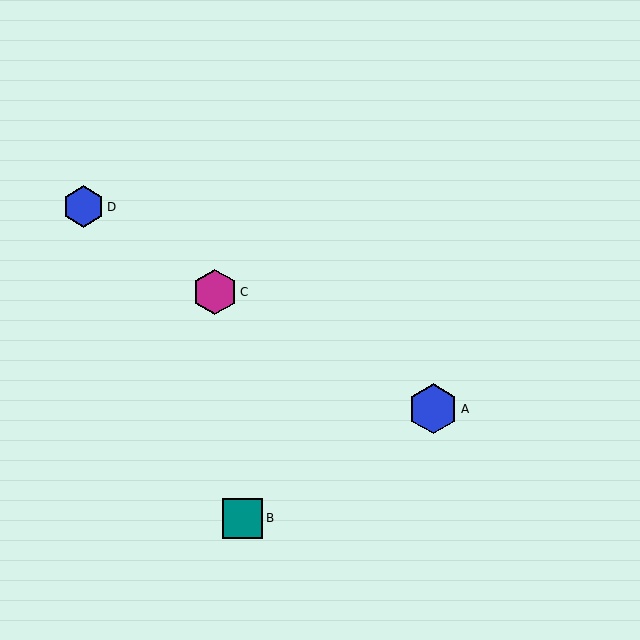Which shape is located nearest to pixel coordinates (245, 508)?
The teal square (labeled B) at (242, 519) is nearest to that location.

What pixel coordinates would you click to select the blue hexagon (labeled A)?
Click at (433, 409) to select the blue hexagon A.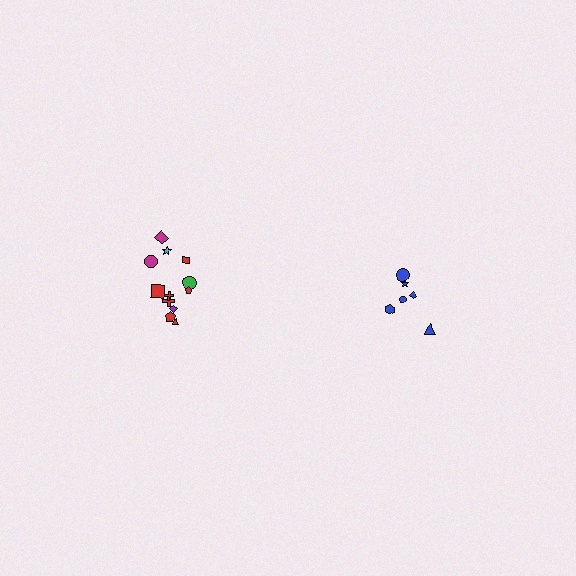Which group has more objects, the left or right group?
The left group.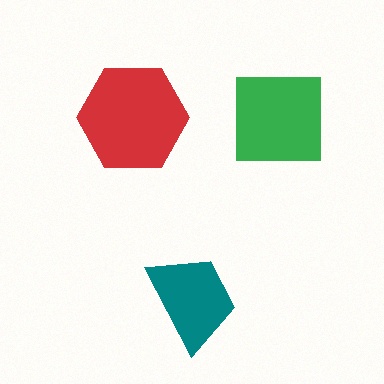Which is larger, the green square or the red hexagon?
The red hexagon.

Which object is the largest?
The red hexagon.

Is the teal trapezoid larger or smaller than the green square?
Smaller.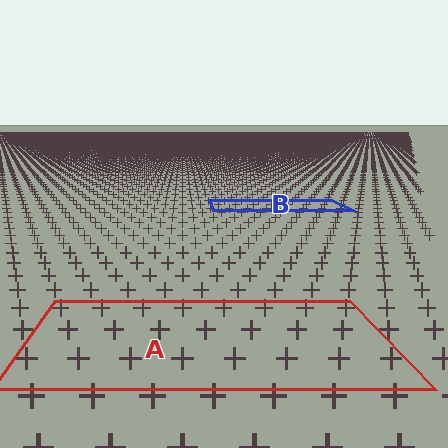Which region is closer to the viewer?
Region A is closer. The texture elements there are larger and more spread out.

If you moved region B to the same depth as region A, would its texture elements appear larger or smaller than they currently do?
They would appear larger. At a closer depth, the same texture elements are projected at a bigger on-screen size.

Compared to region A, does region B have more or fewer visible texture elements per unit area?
Region B has more texture elements per unit area — they are packed more densely because it is farther away.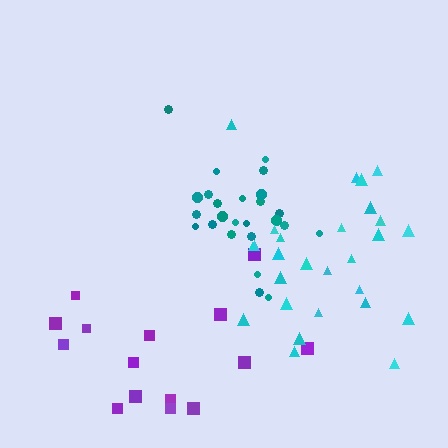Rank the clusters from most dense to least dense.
teal, cyan, purple.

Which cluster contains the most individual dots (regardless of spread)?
Cyan (27).